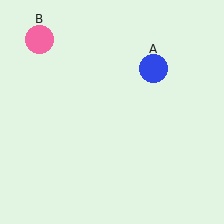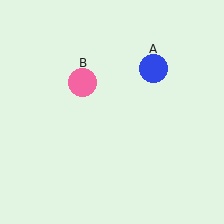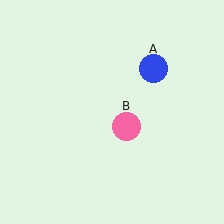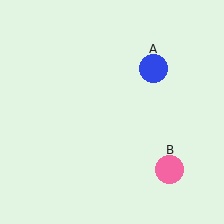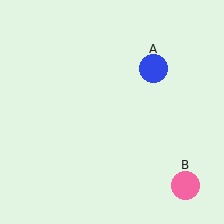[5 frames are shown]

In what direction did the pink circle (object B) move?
The pink circle (object B) moved down and to the right.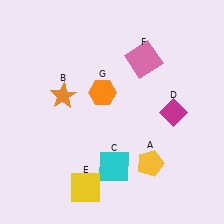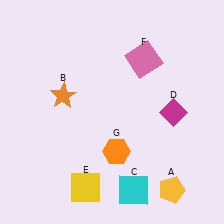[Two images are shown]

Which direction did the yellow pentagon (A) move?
The yellow pentagon (A) moved down.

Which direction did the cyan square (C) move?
The cyan square (C) moved down.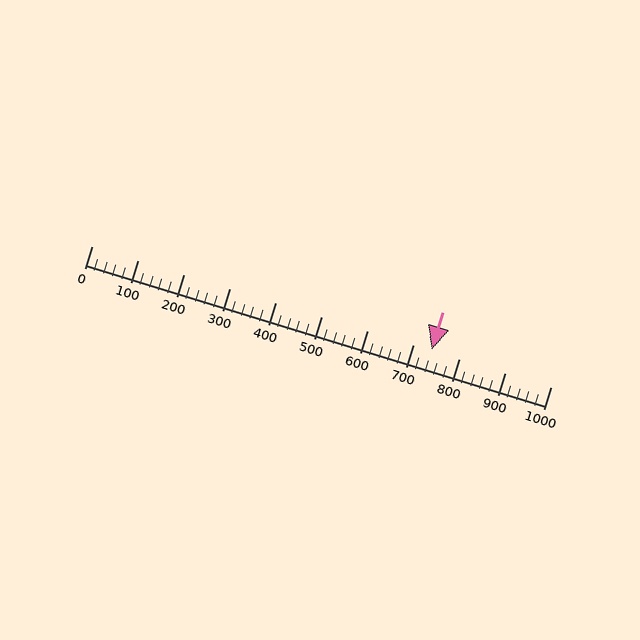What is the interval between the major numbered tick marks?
The major tick marks are spaced 100 units apart.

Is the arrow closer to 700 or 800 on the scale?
The arrow is closer to 700.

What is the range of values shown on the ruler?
The ruler shows values from 0 to 1000.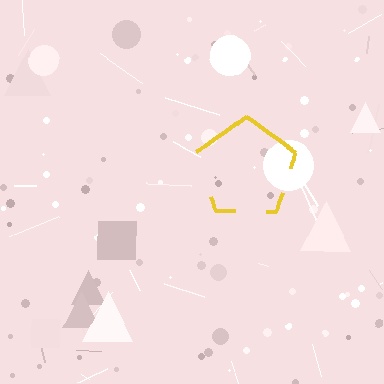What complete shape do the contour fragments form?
The contour fragments form a pentagon.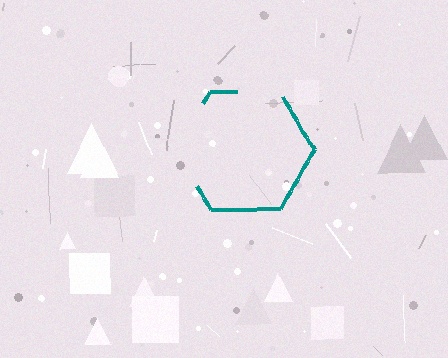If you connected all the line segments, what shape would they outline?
They would outline a hexagon.